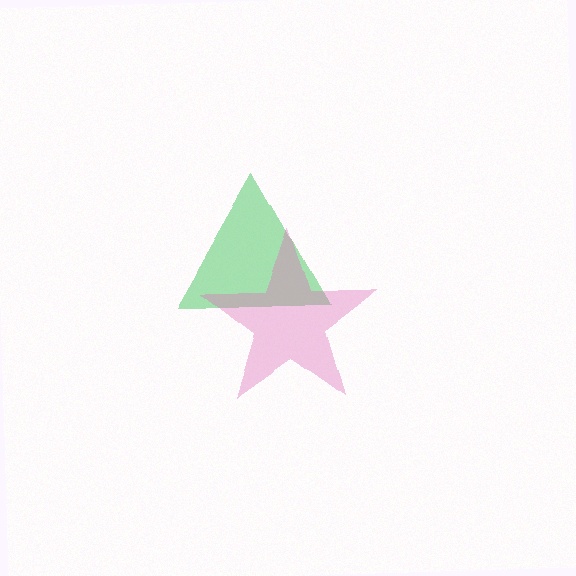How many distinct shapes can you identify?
There are 2 distinct shapes: a green triangle, a pink star.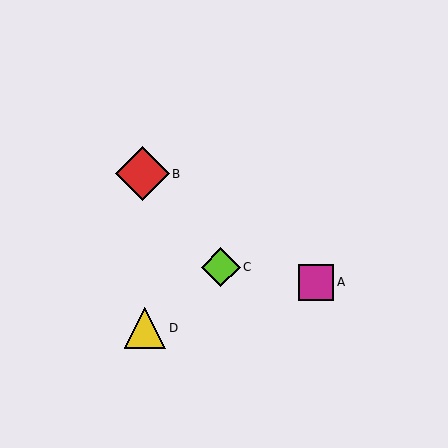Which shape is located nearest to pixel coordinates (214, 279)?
The lime diamond (labeled C) at (221, 267) is nearest to that location.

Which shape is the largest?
The red diamond (labeled B) is the largest.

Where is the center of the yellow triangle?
The center of the yellow triangle is at (145, 328).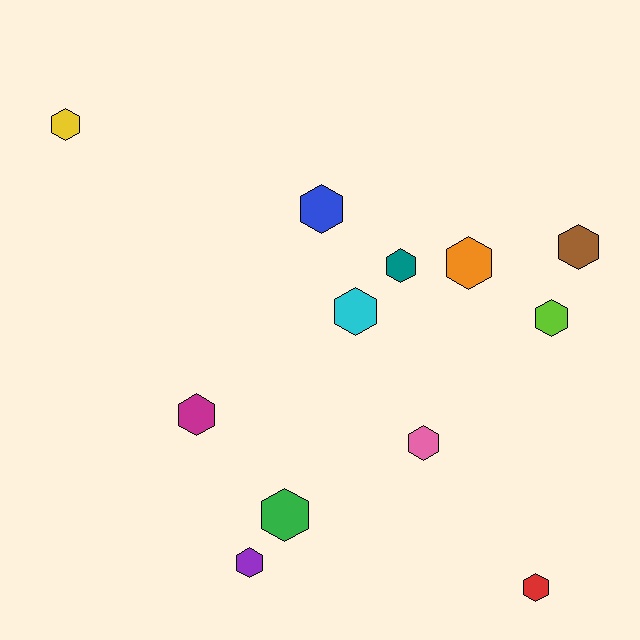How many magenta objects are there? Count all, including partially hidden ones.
There is 1 magenta object.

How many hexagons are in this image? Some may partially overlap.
There are 12 hexagons.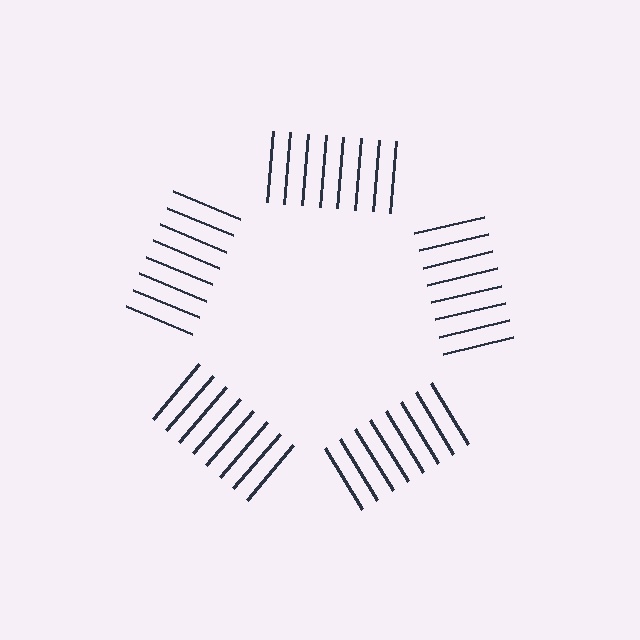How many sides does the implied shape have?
5 sides — the line-ends trace a pentagon.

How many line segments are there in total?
40 — 8 along each of the 5 edges.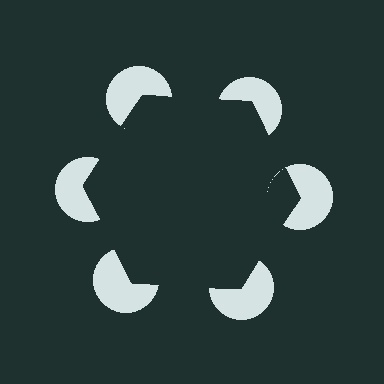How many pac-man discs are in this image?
There are 6 — one at each vertex of the illusory hexagon.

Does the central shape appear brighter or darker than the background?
It typically appears slightly darker than the background, even though no actual brightness change is drawn.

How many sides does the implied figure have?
6 sides.